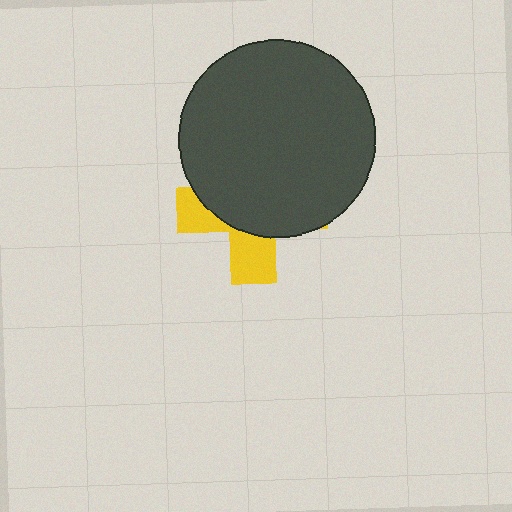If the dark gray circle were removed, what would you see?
You would see the complete yellow cross.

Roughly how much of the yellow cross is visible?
A small part of it is visible (roughly 33%).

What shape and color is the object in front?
The object in front is a dark gray circle.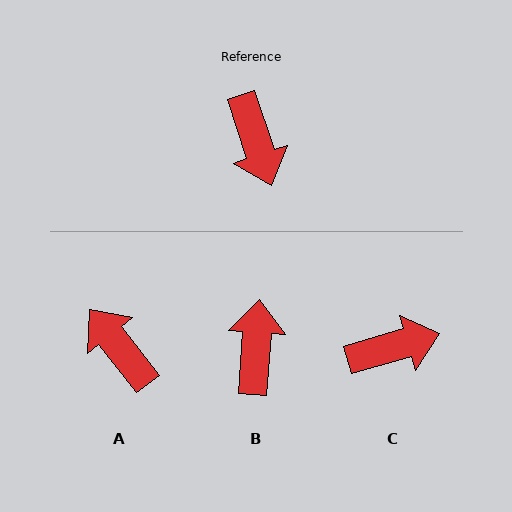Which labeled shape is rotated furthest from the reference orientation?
A, about 160 degrees away.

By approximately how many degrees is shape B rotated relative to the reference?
Approximately 157 degrees counter-clockwise.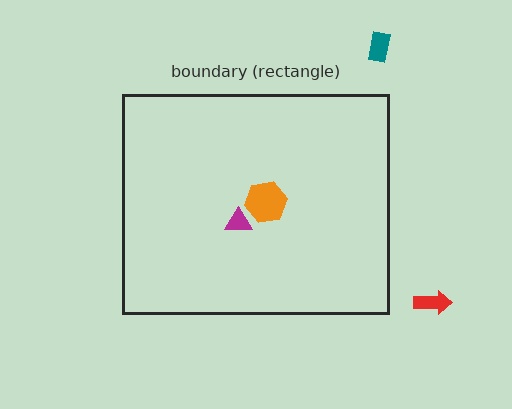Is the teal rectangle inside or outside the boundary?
Outside.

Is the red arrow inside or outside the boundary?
Outside.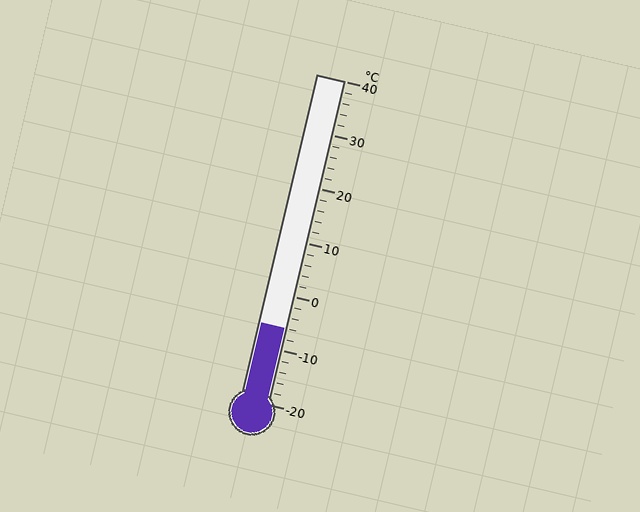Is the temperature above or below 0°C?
The temperature is below 0°C.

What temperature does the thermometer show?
The thermometer shows approximately -6°C.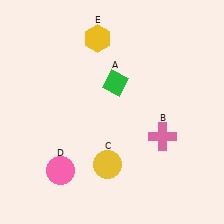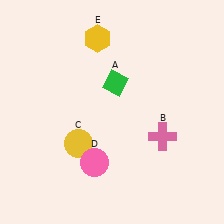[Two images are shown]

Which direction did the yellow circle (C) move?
The yellow circle (C) moved left.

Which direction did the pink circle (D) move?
The pink circle (D) moved right.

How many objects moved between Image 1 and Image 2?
2 objects moved between the two images.